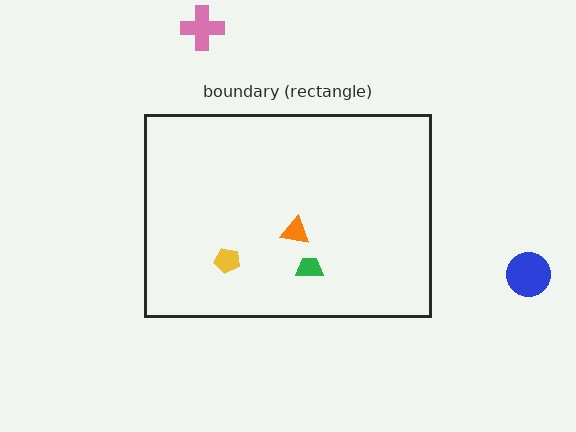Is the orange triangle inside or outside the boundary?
Inside.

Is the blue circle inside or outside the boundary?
Outside.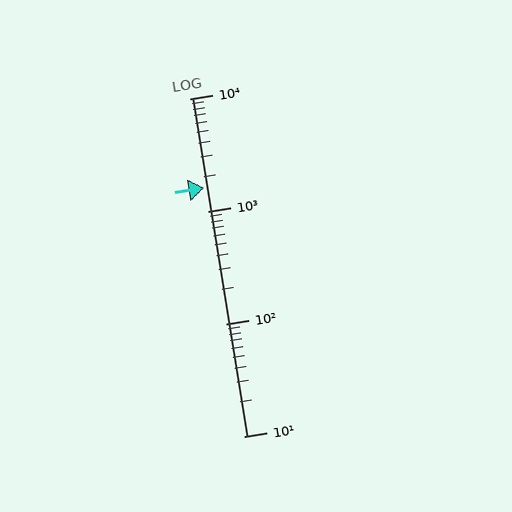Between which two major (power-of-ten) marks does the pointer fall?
The pointer is between 1000 and 10000.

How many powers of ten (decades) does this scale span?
The scale spans 3 decades, from 10 to 10000.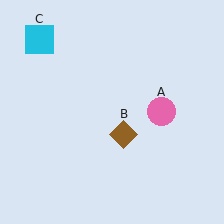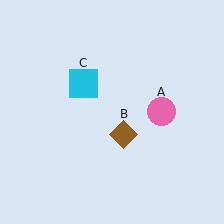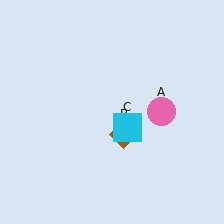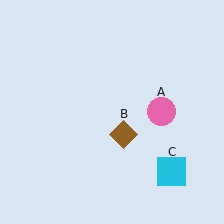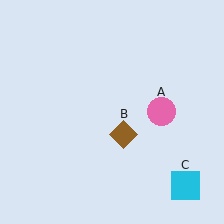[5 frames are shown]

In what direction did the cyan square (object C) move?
The cyan square (object C) moved down and to the right.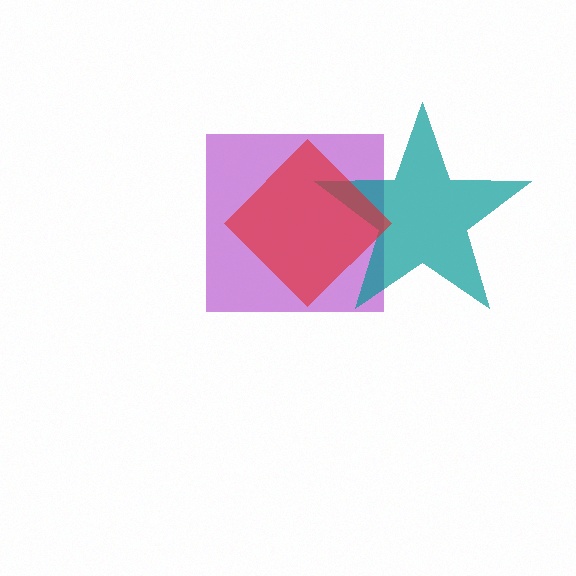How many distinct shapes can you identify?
There are 3 distinct shapes: a purple square, a teal star, a red diamond.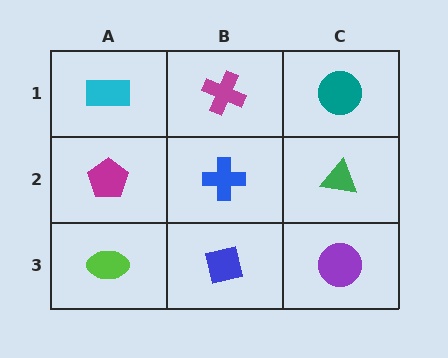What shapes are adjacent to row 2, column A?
A cyan rectangle (row 1, column A), a lime ellipse (row 3, column A), a blue cross (row 2, column B).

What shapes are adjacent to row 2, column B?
A magenta cross (row 1, column B), a blue square (row 3, column B), a magenta pentagon (row 2, column A), a green triangle (row 2, column C).